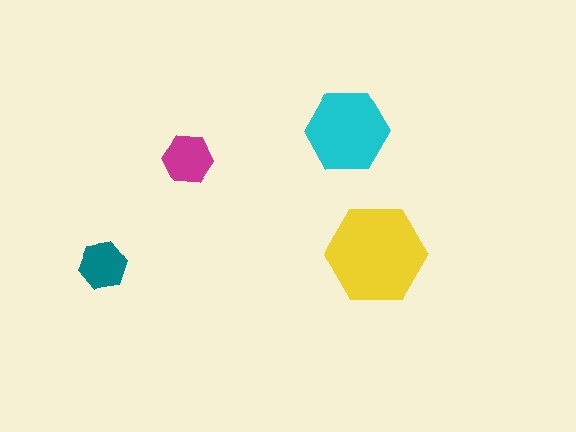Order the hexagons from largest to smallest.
the yellow one, the cyan one, the magenta one, the teal one.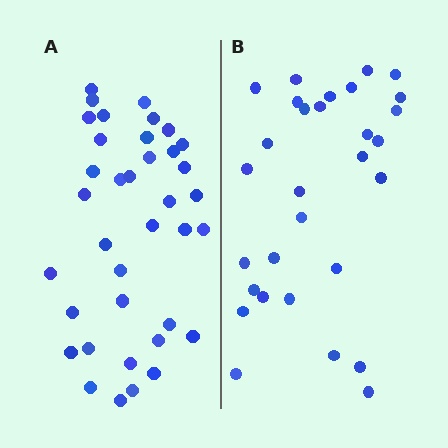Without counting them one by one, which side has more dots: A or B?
Region A (the left region) has more dots.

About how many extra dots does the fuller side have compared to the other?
Region A has roughly 8 or so more dots than region B.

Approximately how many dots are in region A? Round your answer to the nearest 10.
About 40 dots. (The exact count is 37, which rounds to 40.)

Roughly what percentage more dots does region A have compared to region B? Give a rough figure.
About 25% more.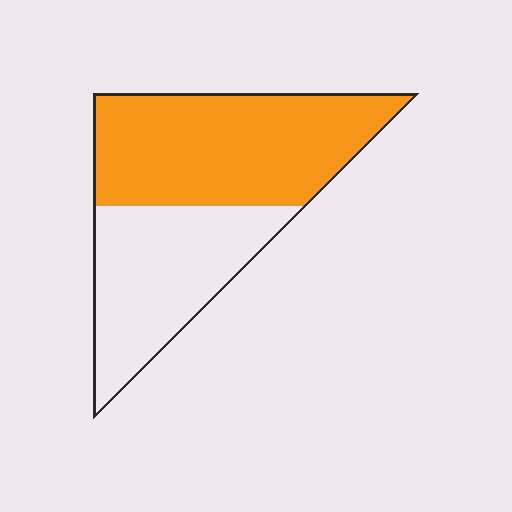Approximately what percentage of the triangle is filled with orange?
Approximately 55%.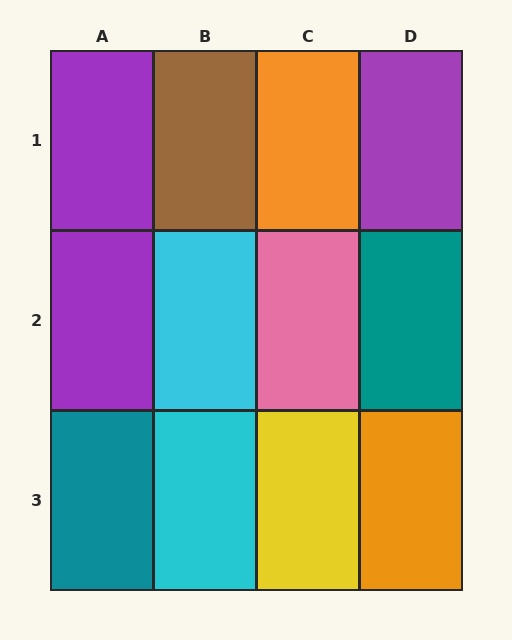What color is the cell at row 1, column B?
Brown.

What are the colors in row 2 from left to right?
Purple, cyan, pink, teal.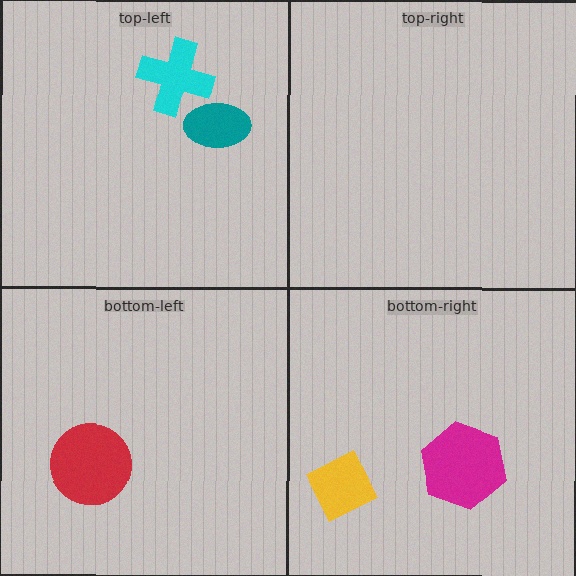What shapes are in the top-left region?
The cyan cross, the teal ellipse.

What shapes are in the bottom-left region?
The red circle.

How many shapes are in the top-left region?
2.